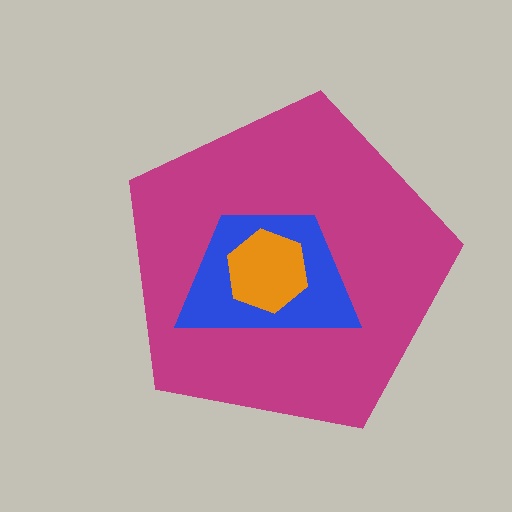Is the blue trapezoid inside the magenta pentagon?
Yes.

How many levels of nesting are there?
3.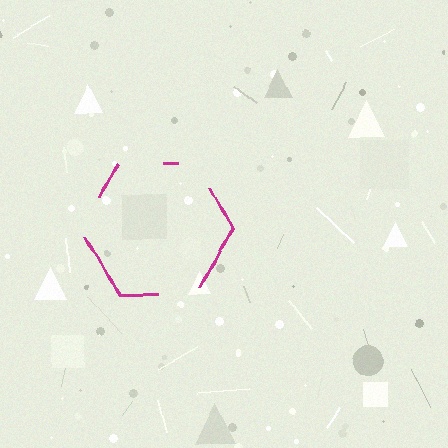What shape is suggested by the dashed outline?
The dashed outline suggests a hexagon.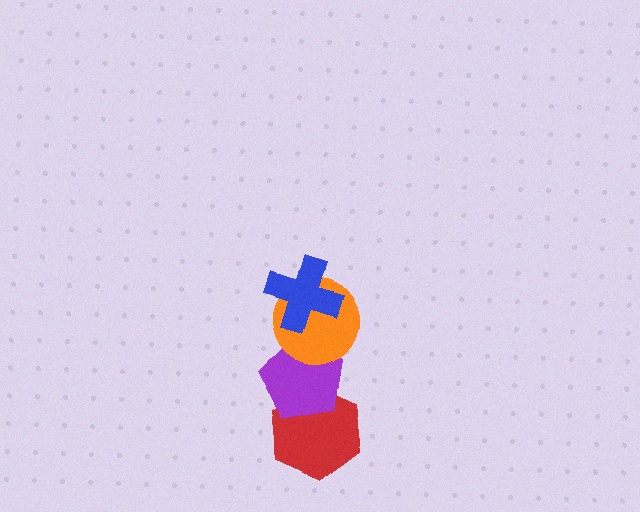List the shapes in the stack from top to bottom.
From top to bottom: the blue cross, the orange circle, the purple pentagon, the red hexagon.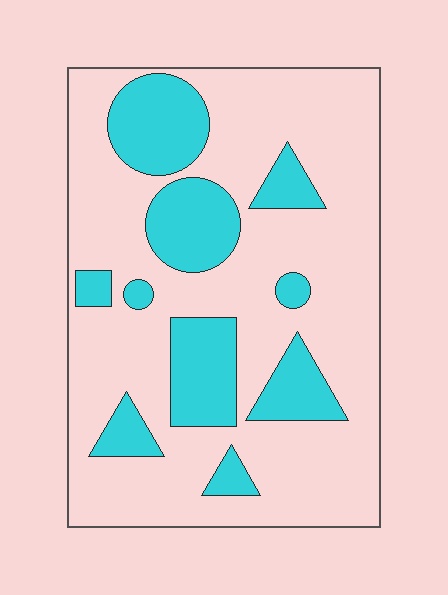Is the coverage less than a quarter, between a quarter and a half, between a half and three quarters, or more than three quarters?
Between a quarter and a half.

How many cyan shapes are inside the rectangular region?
10.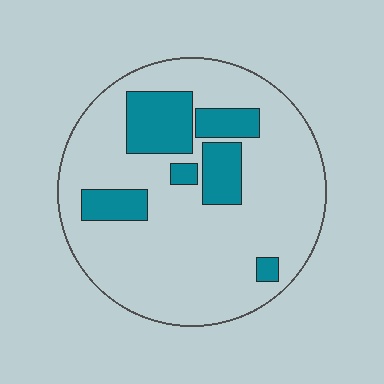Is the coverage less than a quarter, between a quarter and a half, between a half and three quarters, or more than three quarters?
Less than a quarter.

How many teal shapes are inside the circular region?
6.